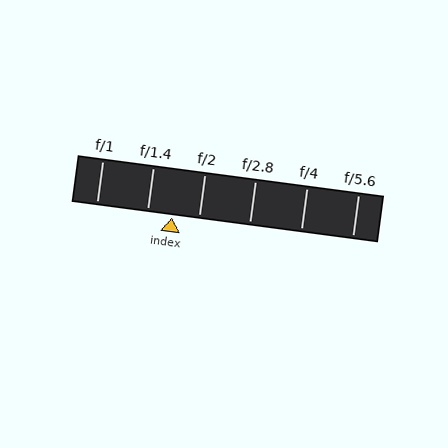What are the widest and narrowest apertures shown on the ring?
The widest aperture shown is f/1 and the narrowest is f/5.6.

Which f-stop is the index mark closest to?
The index mark is closest to f/1.4.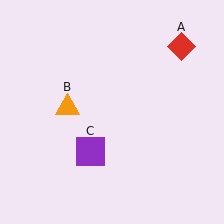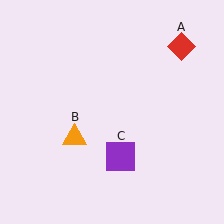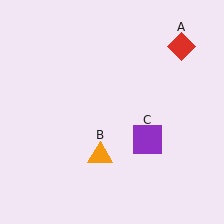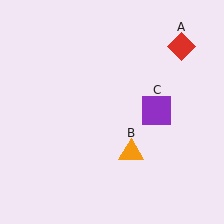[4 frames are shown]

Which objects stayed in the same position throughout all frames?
Red diamond (object A) remained stationary.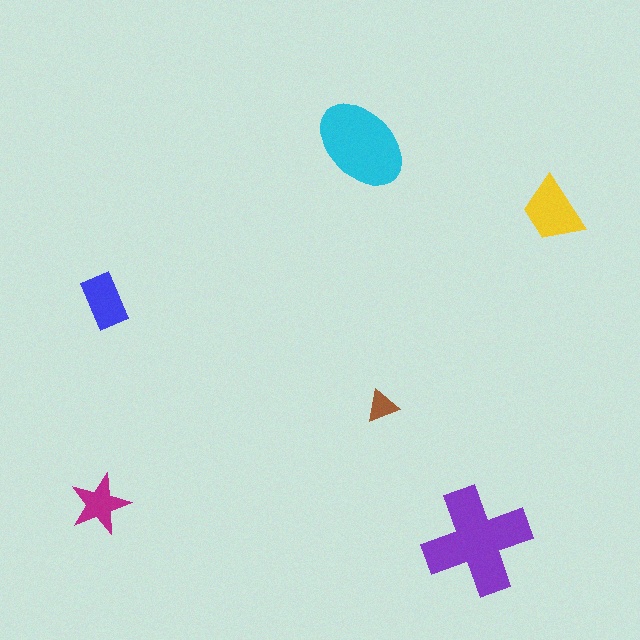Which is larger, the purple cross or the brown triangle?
The purple cross.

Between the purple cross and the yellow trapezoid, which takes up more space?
The purple cross.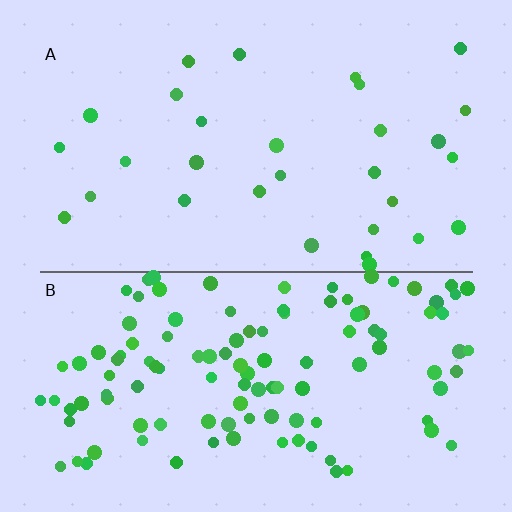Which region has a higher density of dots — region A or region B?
B (the bottom).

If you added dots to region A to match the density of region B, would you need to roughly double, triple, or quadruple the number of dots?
Approximately quadruple.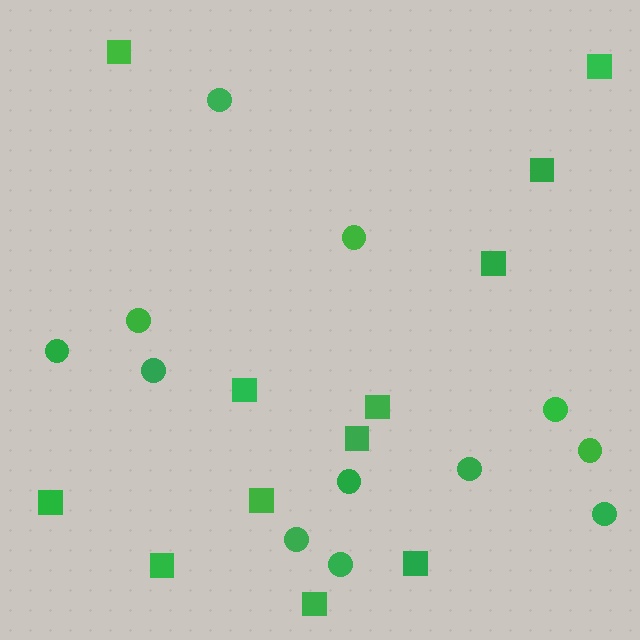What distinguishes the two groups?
There are 2 groups: one group of circles (12) and one group of squares (12).